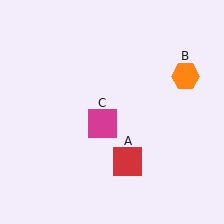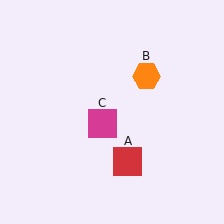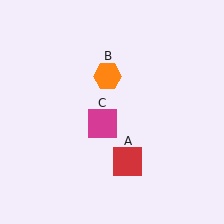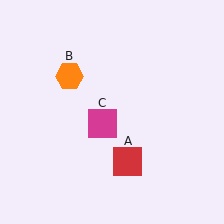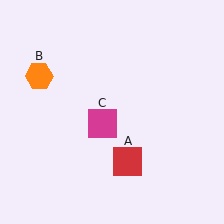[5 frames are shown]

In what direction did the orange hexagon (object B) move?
The orange hexagon (object B) moved left.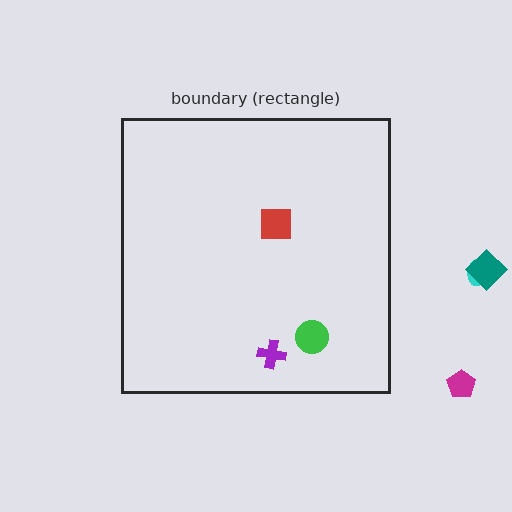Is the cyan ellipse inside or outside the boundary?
Outside.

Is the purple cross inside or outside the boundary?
Inside.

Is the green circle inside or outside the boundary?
Inside.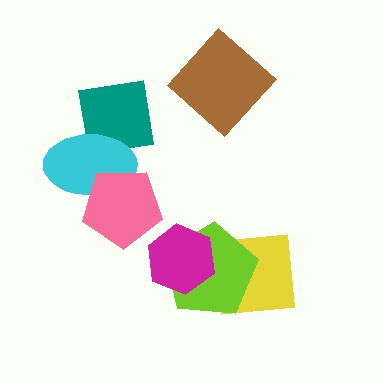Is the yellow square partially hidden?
Yes, it is partially covered by another shape.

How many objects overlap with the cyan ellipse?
2 objects overlap with the cyan ellipse.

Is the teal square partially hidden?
Yes, it is partially covered by another shape.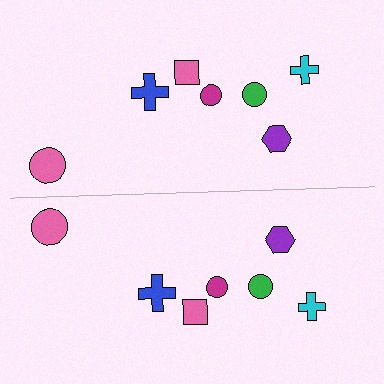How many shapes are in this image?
There are 14 shapes in this image.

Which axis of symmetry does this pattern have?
The pattern has a horizontal axis of symmetry running through the center of the image.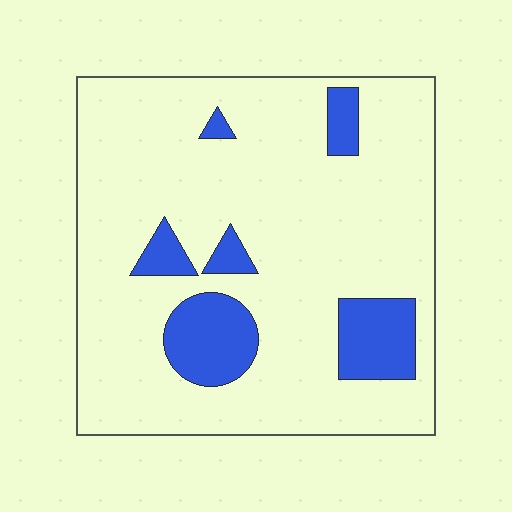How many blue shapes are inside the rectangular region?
6.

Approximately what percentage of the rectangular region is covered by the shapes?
Approximately 15%.